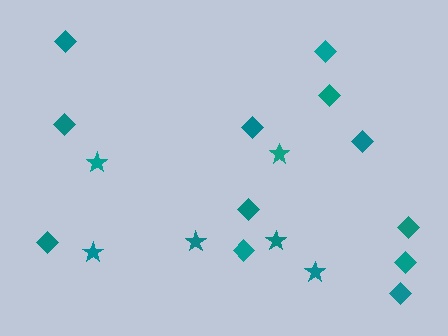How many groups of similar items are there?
There are 2 groups: one group of stars (6) and one group of diamonds (12).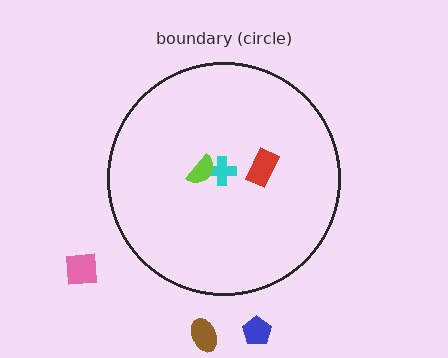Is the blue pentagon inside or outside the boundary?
Outside.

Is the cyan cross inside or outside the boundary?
Inside.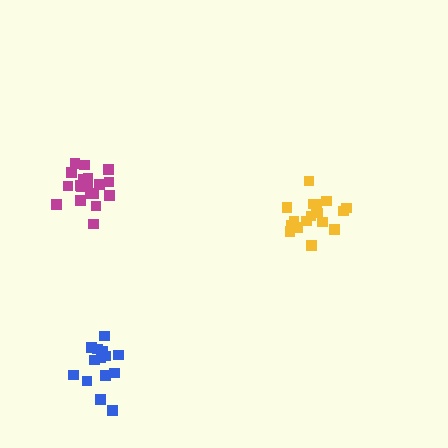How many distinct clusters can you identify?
There are 3 distinct clusters.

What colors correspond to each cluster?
The clusters are colored: yellow, blue, magenta.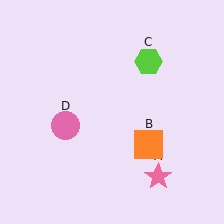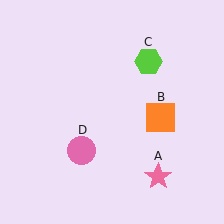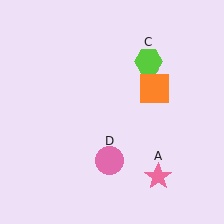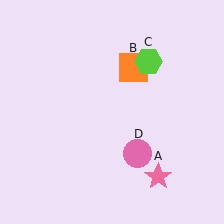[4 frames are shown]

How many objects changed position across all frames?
2 objects changed position: orange square (object B), pink circle (object D).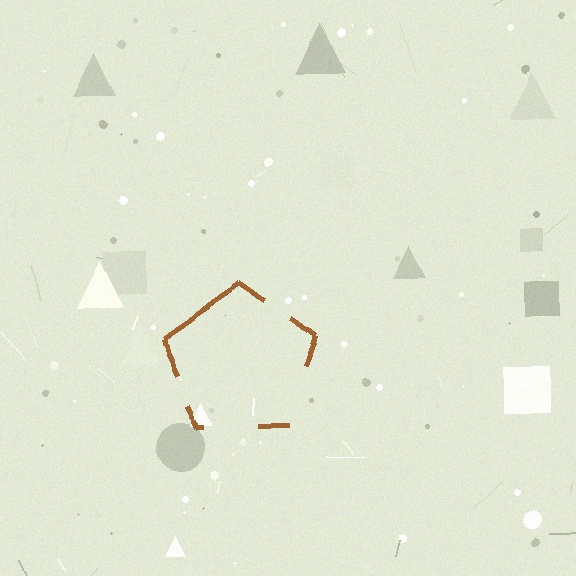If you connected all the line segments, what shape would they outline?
They would outline a pentagon.